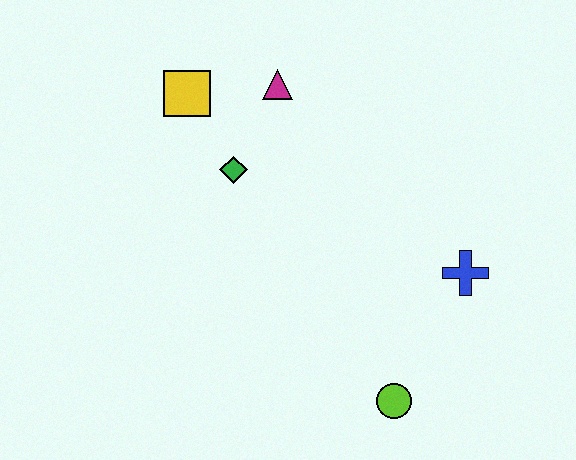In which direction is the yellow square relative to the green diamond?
The yellow square is above the green diamond.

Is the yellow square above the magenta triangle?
No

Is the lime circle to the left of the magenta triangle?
No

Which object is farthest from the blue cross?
The yellow square is farthest from the blue cross.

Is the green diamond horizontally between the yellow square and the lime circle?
Yes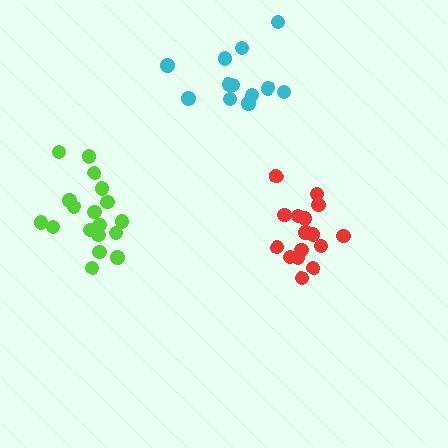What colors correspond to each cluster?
The clusters are colored: lime, cyan, red.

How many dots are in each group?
Group 1: 18 dots, Group 2: 12 dots, Group 3: 16 dots (46 total).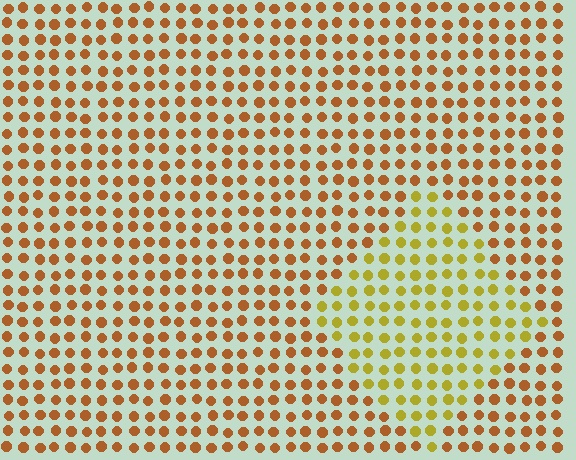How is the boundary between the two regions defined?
The boundary is defined purely by a slight shift in hue (about 34 degrees). Spacing, size, and orientation are identical on both sides.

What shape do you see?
I see a diamond.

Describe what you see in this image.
The image is filled with small brown elements in a uniform arrangement. A diamond-shaped region is visible where the elements are tinted to a slightly different hue, forming a subtle color boundary.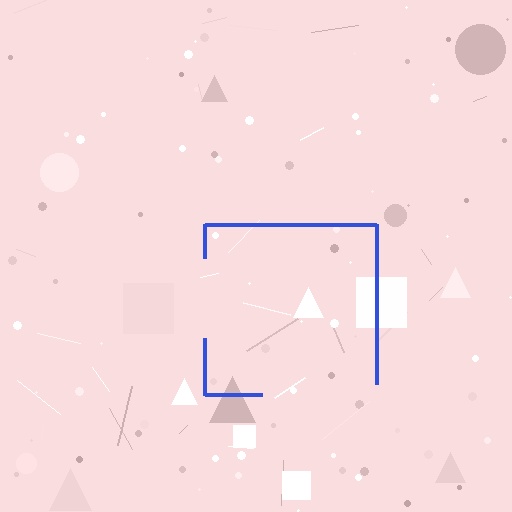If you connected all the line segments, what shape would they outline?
They would outline a square.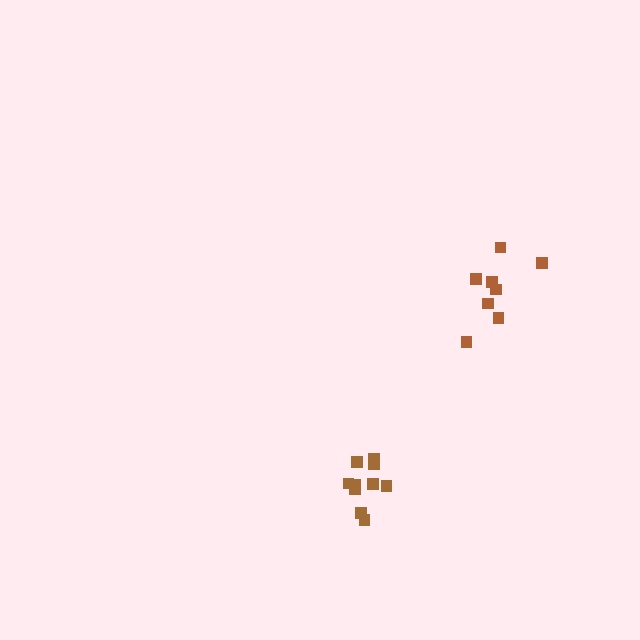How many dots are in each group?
Group 1: 8 dots, Group 2: 10 dots (18 total).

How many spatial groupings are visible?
There are 2 spatial groupings.